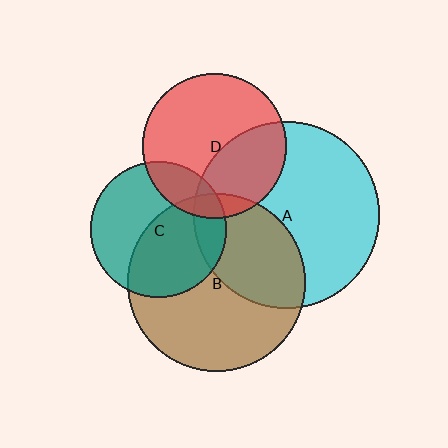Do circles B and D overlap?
Yes.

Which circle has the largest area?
Circle A (cyan).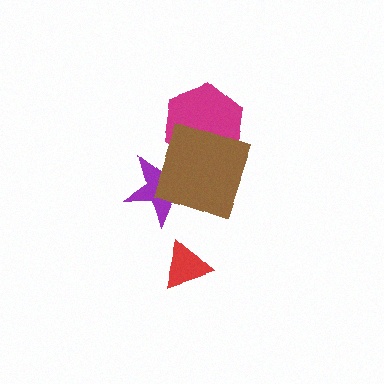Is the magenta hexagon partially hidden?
Yes, it is partially covered by another shape.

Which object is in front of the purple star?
The brown square is in front of the purple star.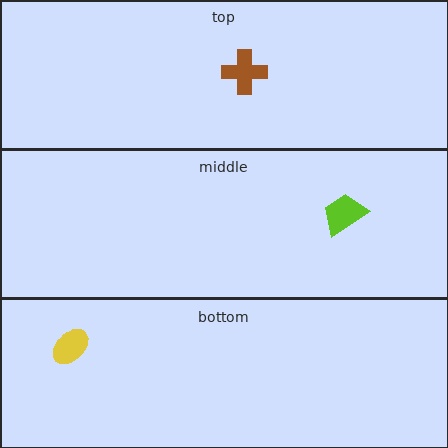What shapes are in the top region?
The brown cross.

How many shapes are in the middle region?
1.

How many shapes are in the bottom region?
1.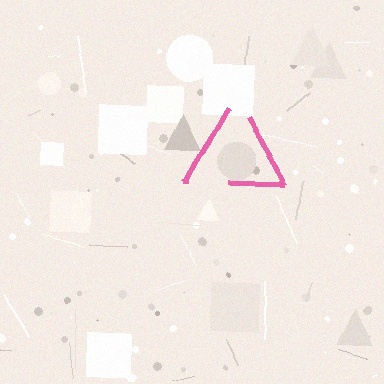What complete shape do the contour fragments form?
The contour fragments form a triangle.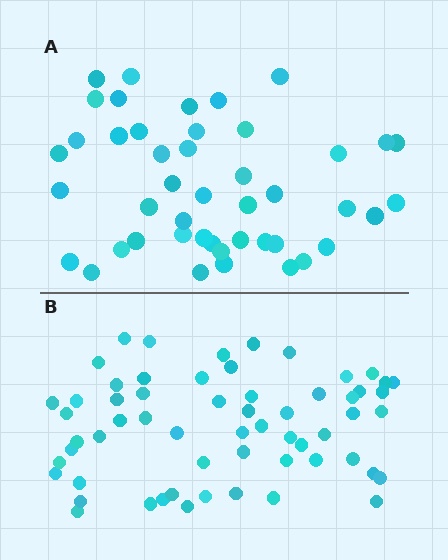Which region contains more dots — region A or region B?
Region B (the bottom region) has more dots.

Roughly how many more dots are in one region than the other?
Region B has approximately 15 more dots than region A.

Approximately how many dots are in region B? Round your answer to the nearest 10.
About 60 dots.